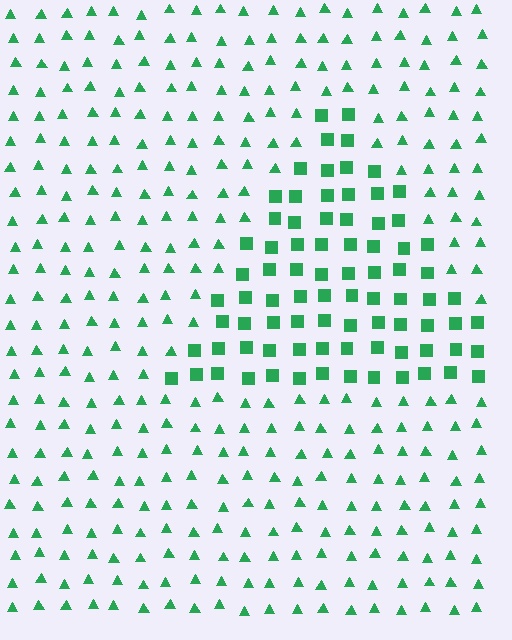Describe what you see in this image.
The image is filled with small green elements arranged in a uniform grid. A triangle-shaped region contains squares, while the surrounding area contains triangles. The boundary is defined purely by the change in element shape.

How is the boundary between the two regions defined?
The boundary is defined by a change in element shape: squares inside vs. triangles outside. All elements share the same color and spacing.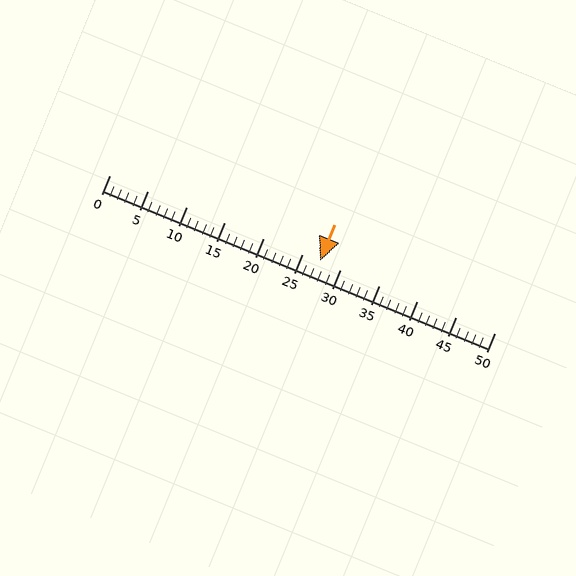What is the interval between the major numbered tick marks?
The major tick marks are spaced 5 units apart.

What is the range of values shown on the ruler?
The ruler shows values from 0 to 50.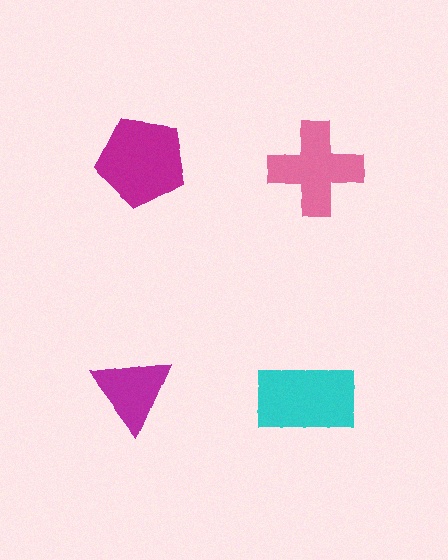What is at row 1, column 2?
A pink cross.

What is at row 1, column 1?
A magenta pentagon.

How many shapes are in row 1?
2 shapes.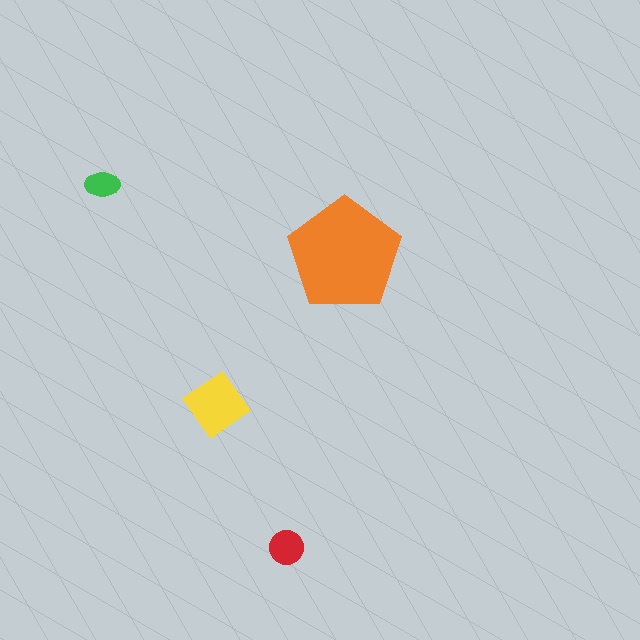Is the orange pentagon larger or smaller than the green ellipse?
Larger.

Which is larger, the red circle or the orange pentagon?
The orange pentagon.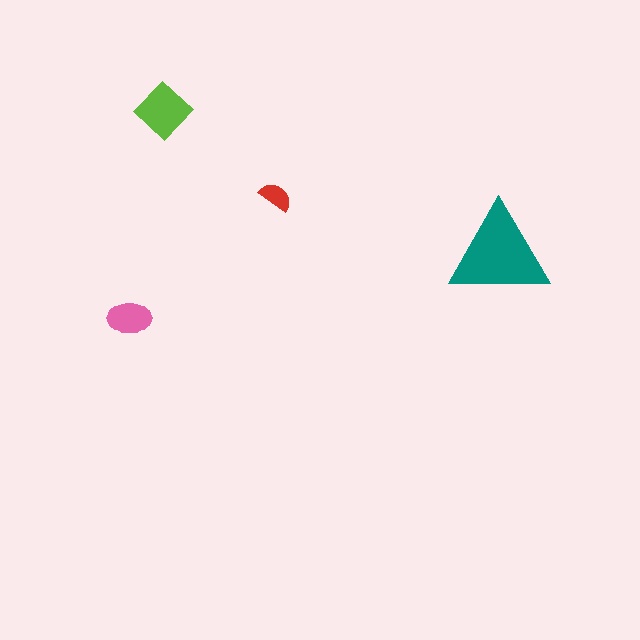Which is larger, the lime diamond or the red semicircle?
The lime diamond.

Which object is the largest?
The teal triangle.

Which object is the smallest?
The red semicircle.